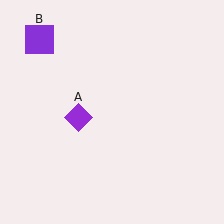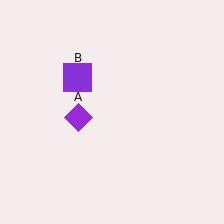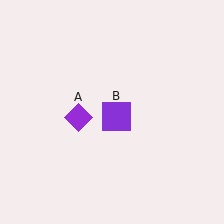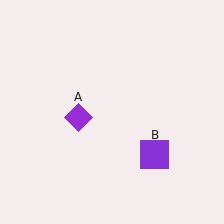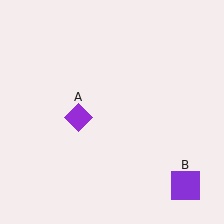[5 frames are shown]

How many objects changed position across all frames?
1 object changed position: purple square (object B).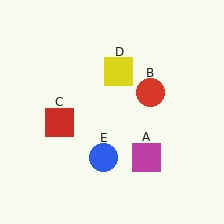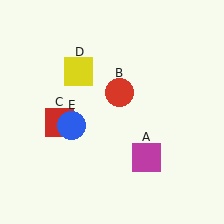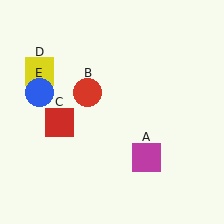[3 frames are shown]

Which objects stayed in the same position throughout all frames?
Magenta square (object A) and red square (object C) remained stationary.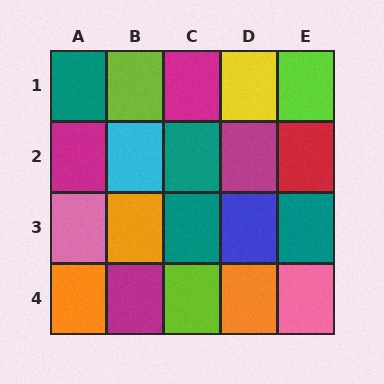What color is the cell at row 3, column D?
Blue.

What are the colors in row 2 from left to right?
Magenta, cyan, teal, magenta, red.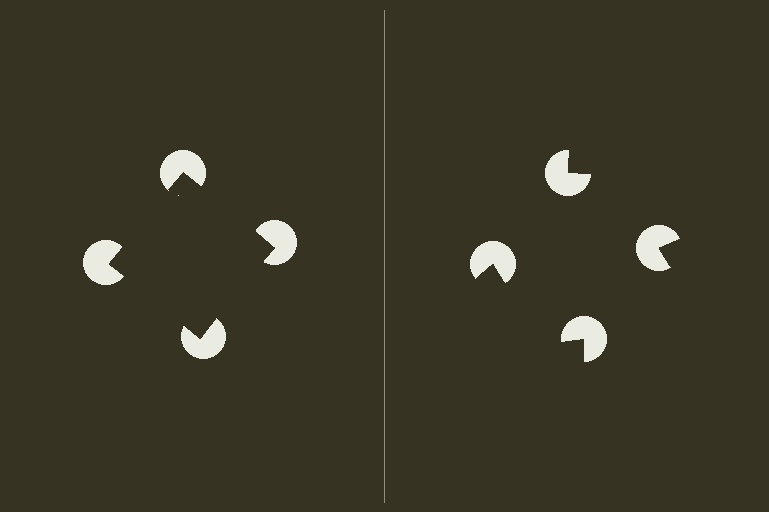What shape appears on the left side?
An illusory square.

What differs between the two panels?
The pac-man discs are positioned identically on both sides; only the wedge orientations differ. On the left they align to a square; on the right they are misaligned.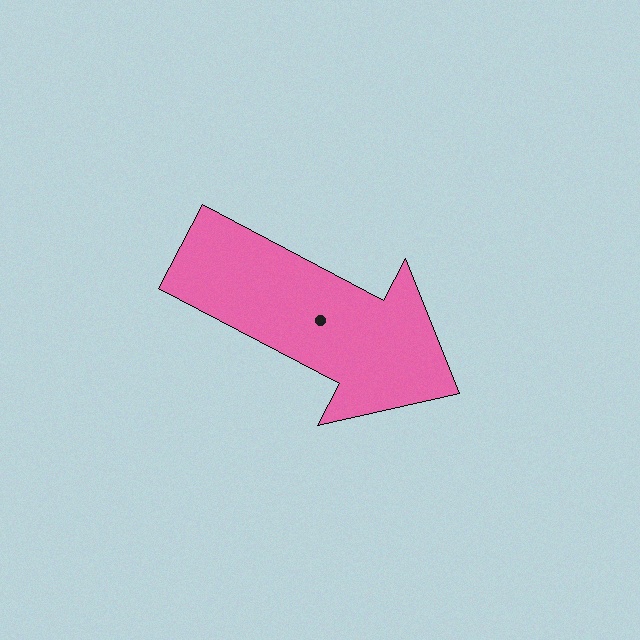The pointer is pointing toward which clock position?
Roughly 4 o'clock.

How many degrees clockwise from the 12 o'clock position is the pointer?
Approximately 118 degrees.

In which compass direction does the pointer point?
Southeast.